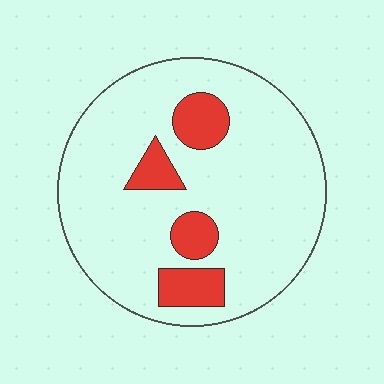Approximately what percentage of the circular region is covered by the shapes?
Approximately 15%.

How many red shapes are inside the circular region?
4.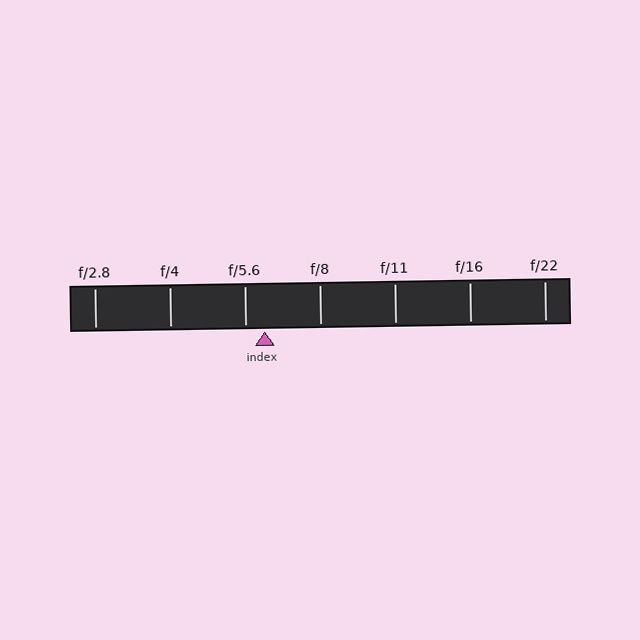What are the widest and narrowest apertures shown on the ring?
The widest aperture shown is f/2.8 and the narrowest is f/22.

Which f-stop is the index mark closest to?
The index mark is closest to f/5.6.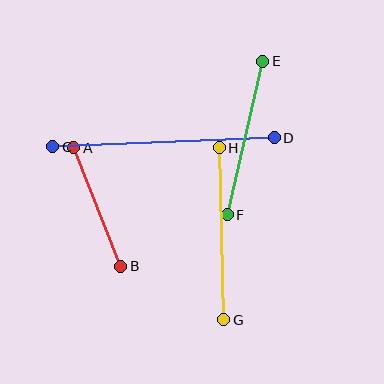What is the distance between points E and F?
The distance is approximately 158 pixels.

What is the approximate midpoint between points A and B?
The midpoint is at approximately (97, 207) pixels.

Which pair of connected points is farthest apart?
Points C and D are farthest apart.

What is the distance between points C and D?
The distance is approximately 222 pixels.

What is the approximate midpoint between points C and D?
The midpoint is at approximately (163, 142) pixels.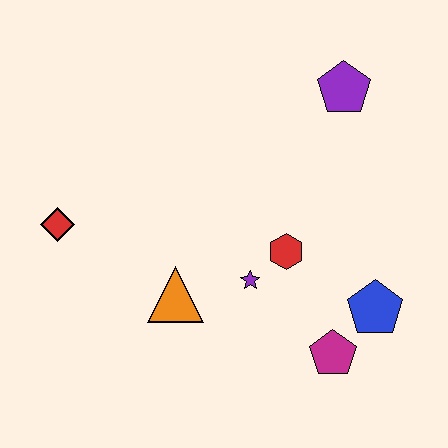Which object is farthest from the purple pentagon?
The red diamond is farthest from the purple pentagon.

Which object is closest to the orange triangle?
The purple star is closest to the orange triangle.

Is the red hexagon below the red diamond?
Yes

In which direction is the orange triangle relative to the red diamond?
The orange triangle is to the right of the red diamond.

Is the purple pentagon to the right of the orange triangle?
Yes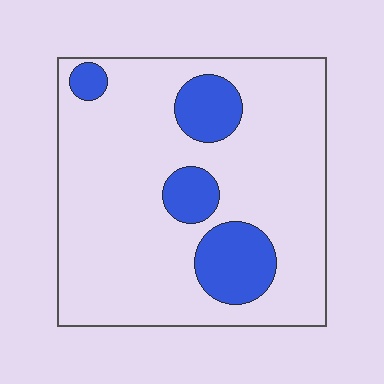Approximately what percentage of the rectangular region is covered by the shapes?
Approximately 20%.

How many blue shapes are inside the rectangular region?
4.